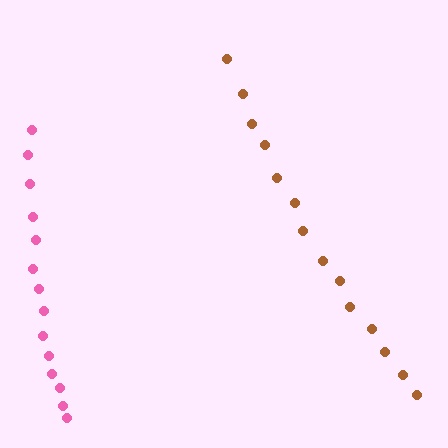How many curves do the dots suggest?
There are 2 distinct paths.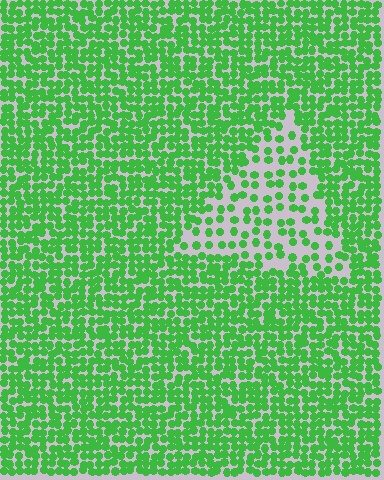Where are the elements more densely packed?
The elements are more densely packed outside the triangle boundary.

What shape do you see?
I see a triangle.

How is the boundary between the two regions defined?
The boundary is defined by a change in element density (approximately 2.3x ratio). All elements are the same color, size, and shape.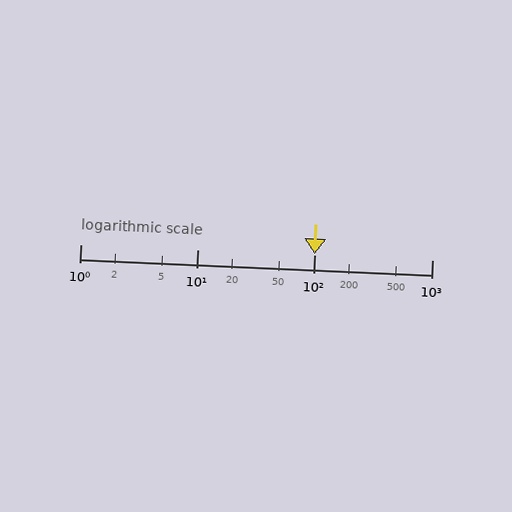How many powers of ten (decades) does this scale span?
The scale spans 3 decades, from 1 to 1000.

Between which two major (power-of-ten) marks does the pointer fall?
The pointer is between 100 and 1000.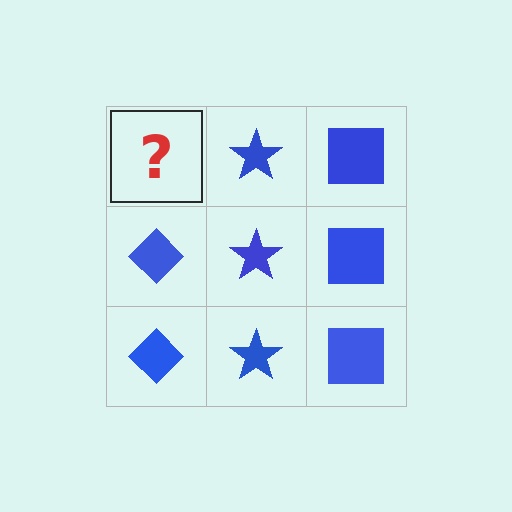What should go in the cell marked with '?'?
The missing cell should contain a blue diamond.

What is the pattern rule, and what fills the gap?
The rule is that each column has a consistent shape. The gap should be filled with a blue diamond.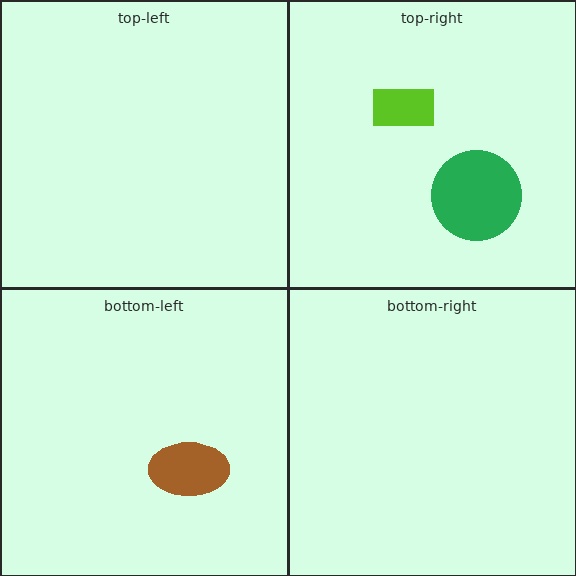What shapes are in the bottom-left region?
The brown ellipse.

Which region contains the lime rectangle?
The top-right region.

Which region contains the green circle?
The top-right region.